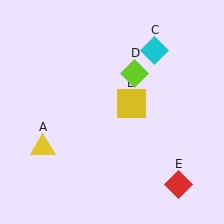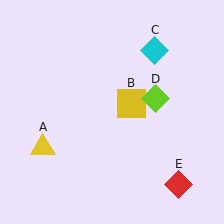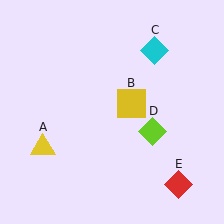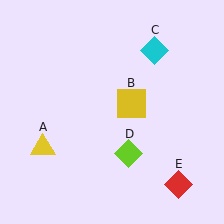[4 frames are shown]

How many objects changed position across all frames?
1 object changed position: lime diamond (object D).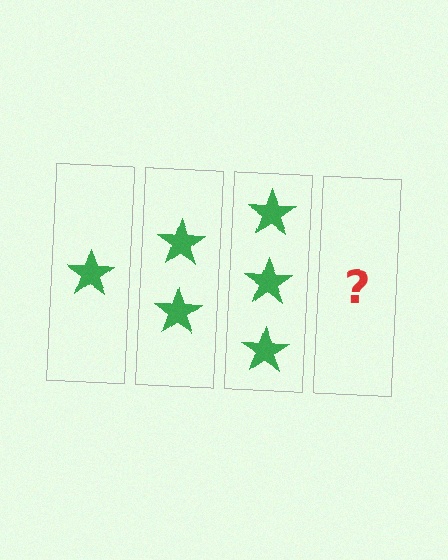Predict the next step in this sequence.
The next step is 4 stars.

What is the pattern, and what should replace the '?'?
The pattern is that each step adds one more star. The '?' should be 4 stars.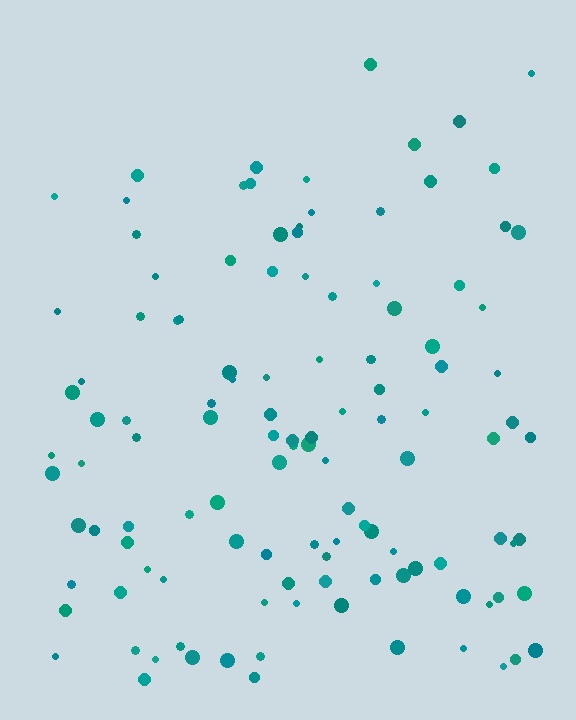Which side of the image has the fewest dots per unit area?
The top.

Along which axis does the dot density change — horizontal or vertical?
Vertical.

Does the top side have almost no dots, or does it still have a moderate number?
Still a moderate number, just noticeably fewer than the bottom.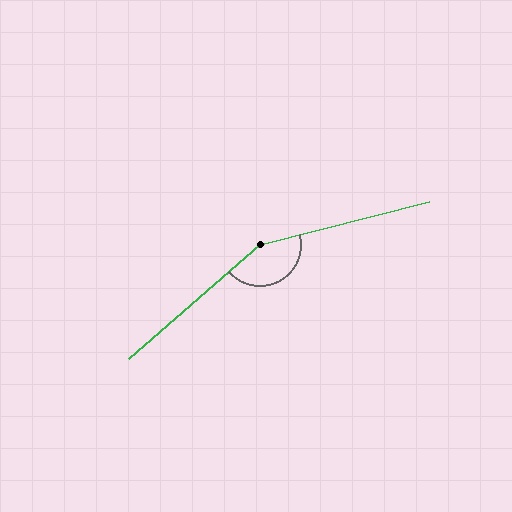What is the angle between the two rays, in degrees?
Approximately 153 degrees.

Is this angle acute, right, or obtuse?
It is obtuse.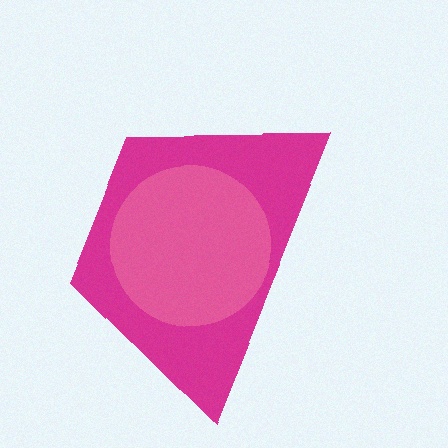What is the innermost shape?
The pink circle.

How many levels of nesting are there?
2.